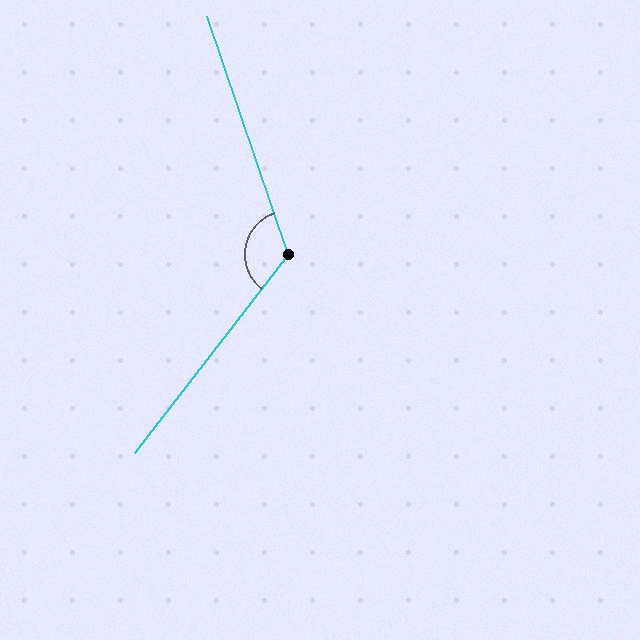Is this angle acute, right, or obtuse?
It is obtuse.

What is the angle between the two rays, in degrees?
Approximately 124 degrees.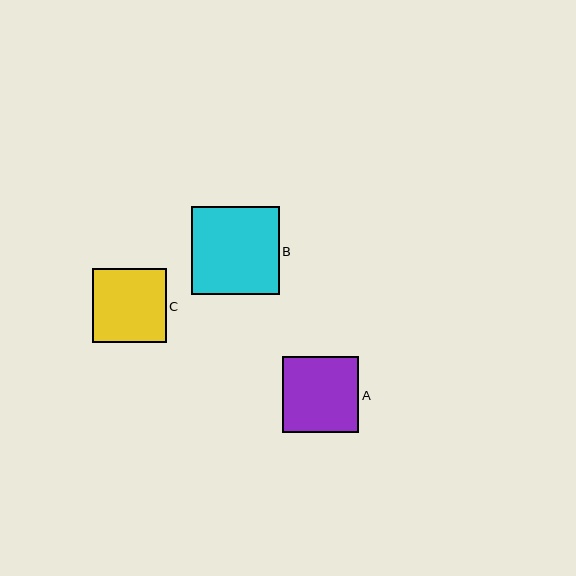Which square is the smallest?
Square C is the smallest with a size of approximately 74 pixels.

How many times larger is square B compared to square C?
Square B is approximately 1.2 times the size of square C.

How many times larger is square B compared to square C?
Square B is approximately 1.2 times the size of square C.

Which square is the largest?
Square B is the largest with a size of approximately 88 pixels.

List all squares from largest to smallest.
From largest to smallest: B, A, C.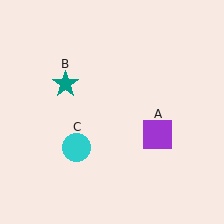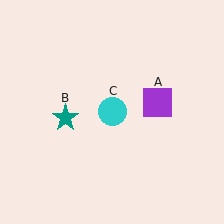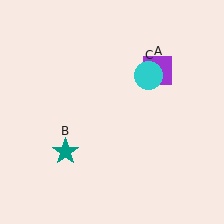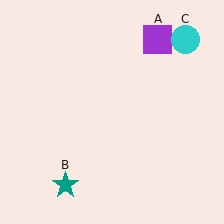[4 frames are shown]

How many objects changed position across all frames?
3 objects changed position: purple square (object A), teal star (object B), cyan circle (object C).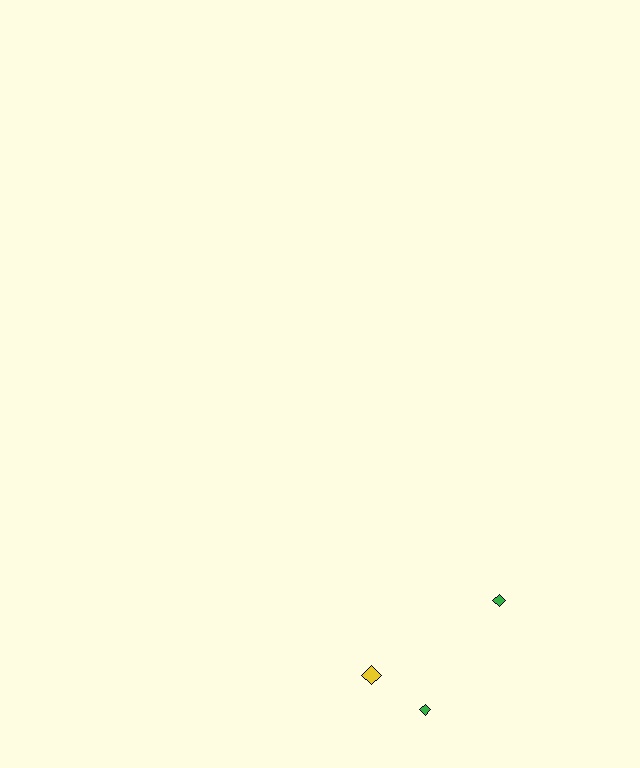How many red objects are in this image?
There are no red objects.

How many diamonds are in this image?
There are 3 diamonds.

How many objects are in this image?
There are 3 objects.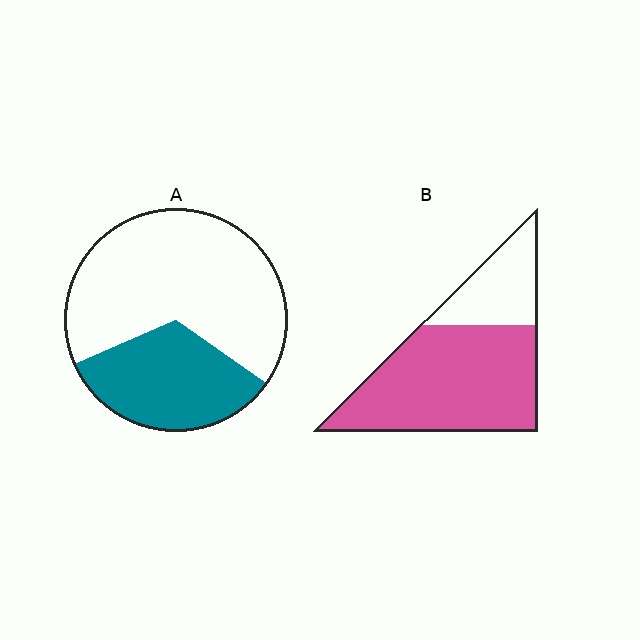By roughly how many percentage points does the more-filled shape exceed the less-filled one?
By roughly 40 percentage points (B over A).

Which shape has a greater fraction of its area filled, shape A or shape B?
Shape B.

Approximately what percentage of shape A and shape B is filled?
A is approximately 35% and B is approximately 75%.